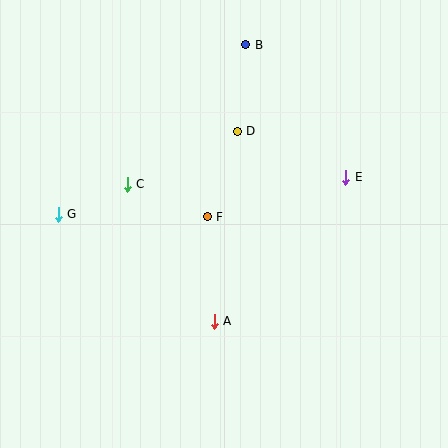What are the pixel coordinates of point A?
Point A is at (214, 321).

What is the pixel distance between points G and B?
The distance between G and B is 253 pixels.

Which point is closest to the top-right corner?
Point E is closest to the top-right corner.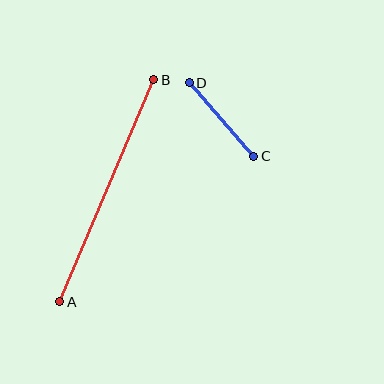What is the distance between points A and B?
The distance is approximately 241 pixels.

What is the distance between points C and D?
The distance is approximately 98 pixels.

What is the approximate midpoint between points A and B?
The midpoint is at approximately (107, 191) pixels.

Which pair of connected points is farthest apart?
Points A and B are farthest apart.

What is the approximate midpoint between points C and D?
The midpoint is at approximately (222, 120) pixels.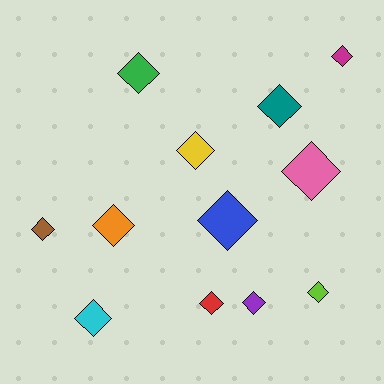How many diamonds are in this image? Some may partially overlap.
There are 12 diamonds.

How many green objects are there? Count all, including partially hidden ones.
There is 1 green object.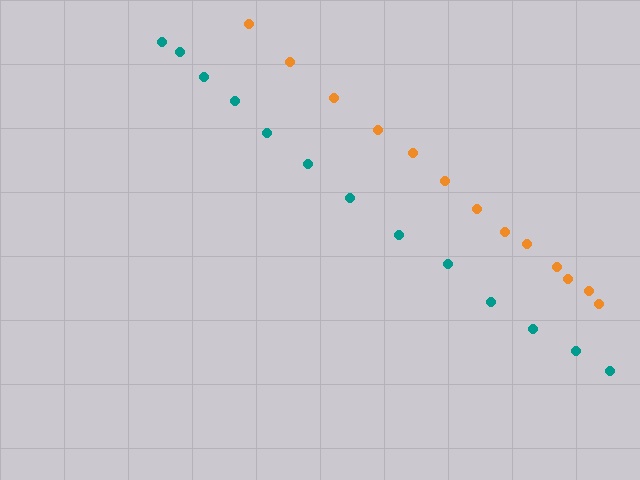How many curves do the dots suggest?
There are 2 distinct paths.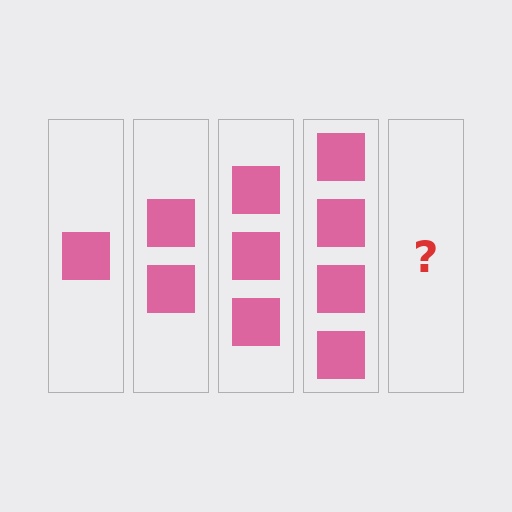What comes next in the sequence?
The next element should be 5 squares.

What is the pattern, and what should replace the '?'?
The pattern is that each step adds one more square. The '?' should be 5 squares.